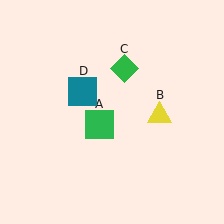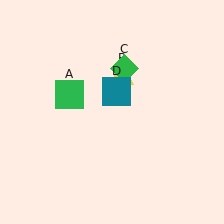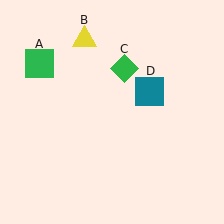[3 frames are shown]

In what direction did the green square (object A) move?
The green square (object A) moved up and to the left.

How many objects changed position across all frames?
3 objects changed position: green square (object A), yellow triangle (object B), teal square (object D).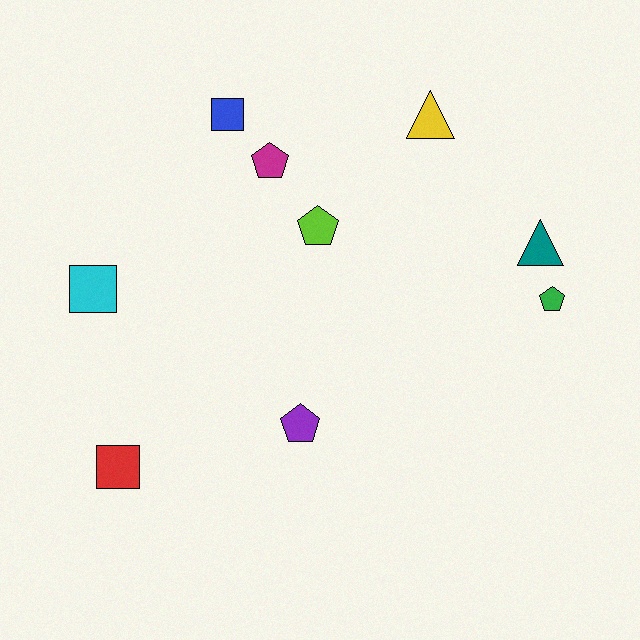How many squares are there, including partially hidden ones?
There are 3 squares.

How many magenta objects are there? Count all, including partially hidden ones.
There is 1 magenta object.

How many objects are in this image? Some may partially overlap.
There are 9 objects.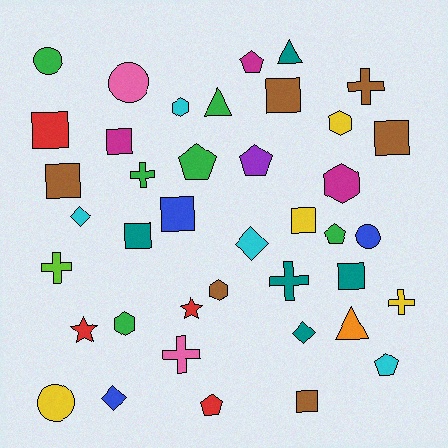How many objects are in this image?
There are 40 objects.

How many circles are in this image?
There are 4 circles.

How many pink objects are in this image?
There are 2 pink objects.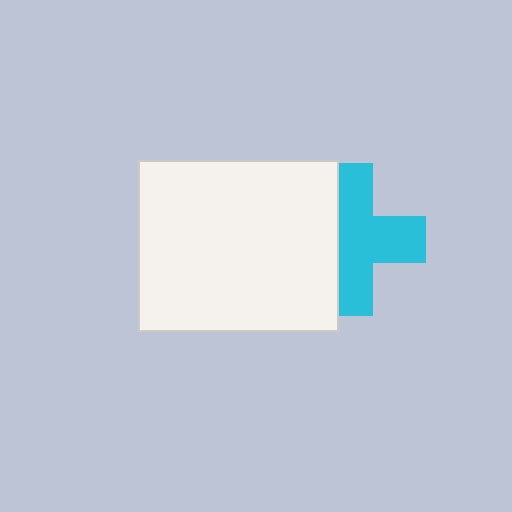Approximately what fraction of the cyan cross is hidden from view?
Roughly 38% of the cyan cross is hidden behind the white rectangle.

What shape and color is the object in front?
The object in front is a white rectangle.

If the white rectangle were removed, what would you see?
You would see the complete cyan cross.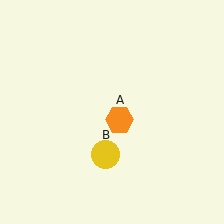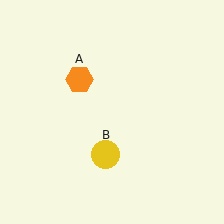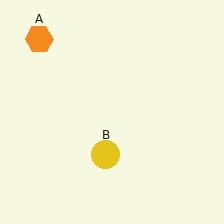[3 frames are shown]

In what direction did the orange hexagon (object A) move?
The orange hexagon (object A) moved up and to the left.